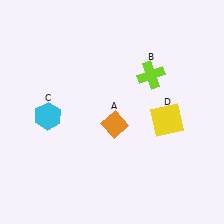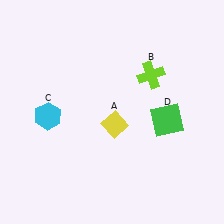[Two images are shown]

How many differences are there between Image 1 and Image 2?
There are 2 differences between the two images.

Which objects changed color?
A changed from orange to yellow. D changed from yellow to green.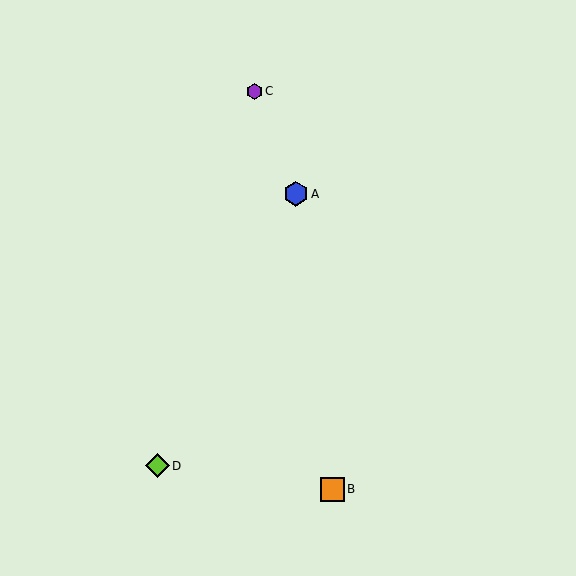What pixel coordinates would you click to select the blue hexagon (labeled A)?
Click at (296, 194) to select the blue hexagon A.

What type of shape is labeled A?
Shape A is a blue hexagon.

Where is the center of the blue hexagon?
The center of the blue hexagon is at (296, 194).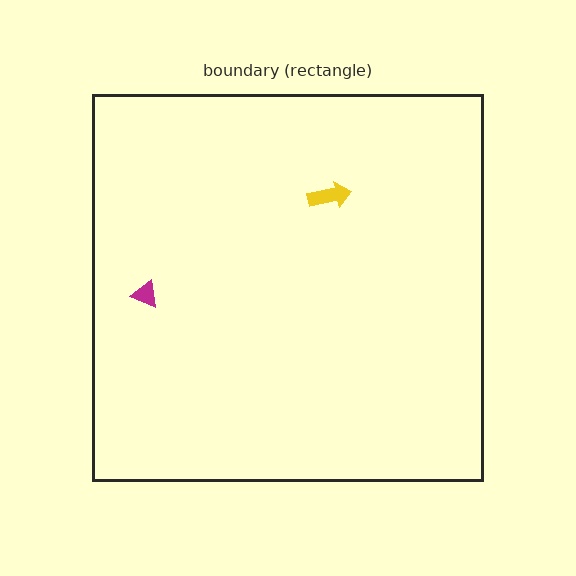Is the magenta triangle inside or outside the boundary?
Inside.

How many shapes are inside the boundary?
2 inside, 0 outside.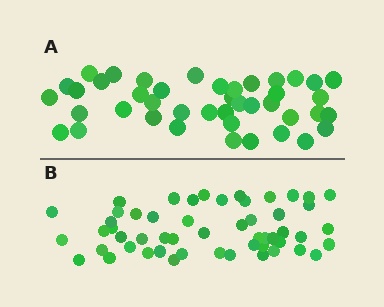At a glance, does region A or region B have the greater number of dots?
Region B (the bottom region) has more dots.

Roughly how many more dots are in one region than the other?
Region B has roughly 12 or so more dots than region A.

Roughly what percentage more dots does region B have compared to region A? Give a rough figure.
About 25% more.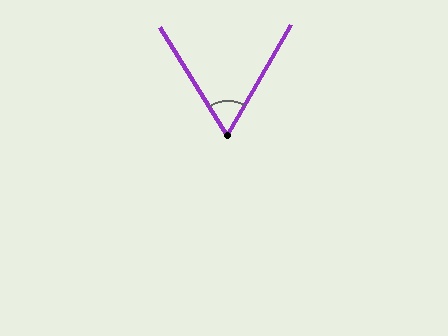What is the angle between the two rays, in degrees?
Approximately 62 degrees.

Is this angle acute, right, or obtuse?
It is acute.